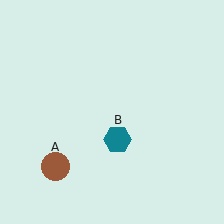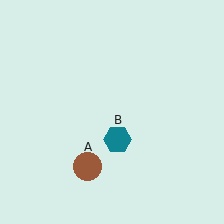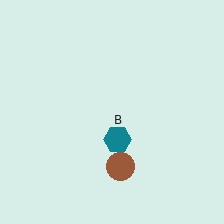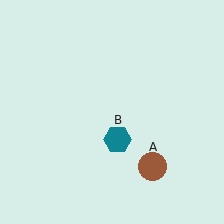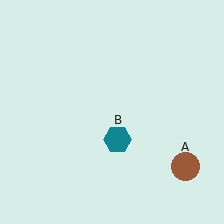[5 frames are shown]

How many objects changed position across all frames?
1 object changed position: brown circle (object A).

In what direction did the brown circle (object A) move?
The brown circle (object A) moved right.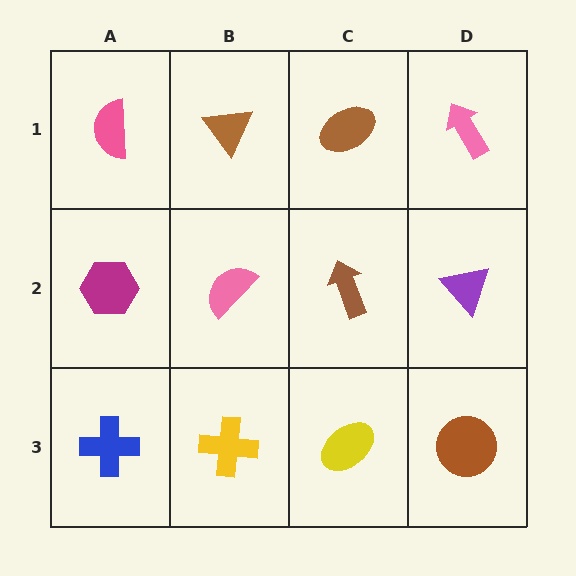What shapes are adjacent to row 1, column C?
A brown arrow (row 2, column C), a brown triangle (row 1, column B), a pink arrow (row 1, column D).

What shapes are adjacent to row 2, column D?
A pink arrow (row 1, column D), a brown circle (row 3, column D), a brown arrow (row 2, column C).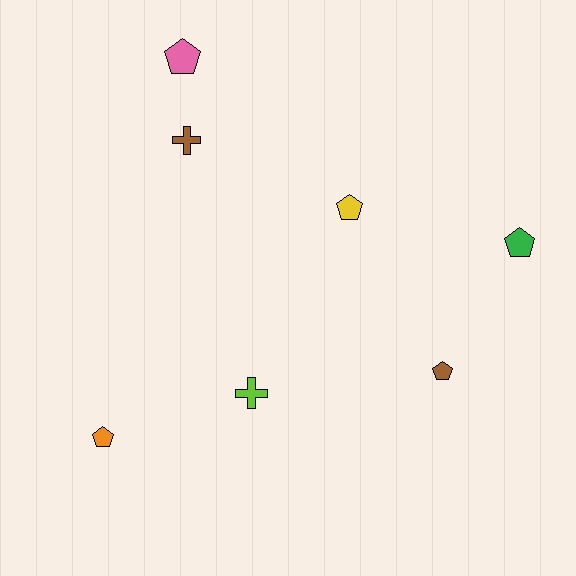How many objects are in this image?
There are 7 objects.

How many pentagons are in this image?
There are 5 pentagons.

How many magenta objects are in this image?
There are no magenta objects.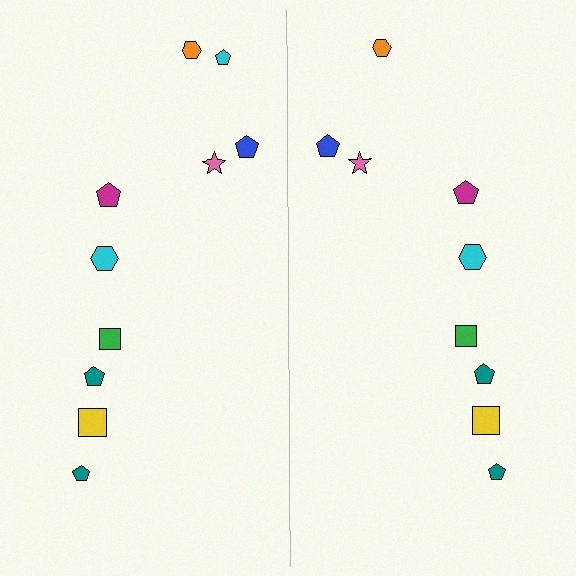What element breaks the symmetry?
A cyan pentagon is missing from the right side.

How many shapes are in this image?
There are 19 shapes in this image.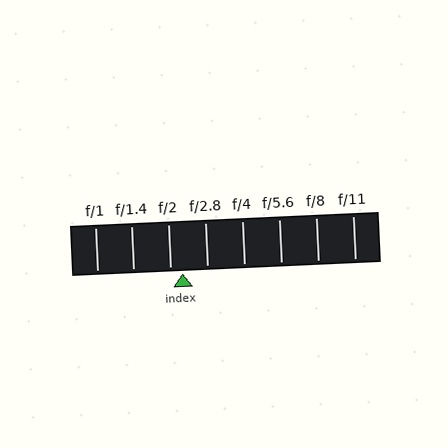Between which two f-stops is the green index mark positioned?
The index mark is between f/2 and f/2.8.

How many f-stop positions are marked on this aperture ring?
There are 8 f-stop positions marked.